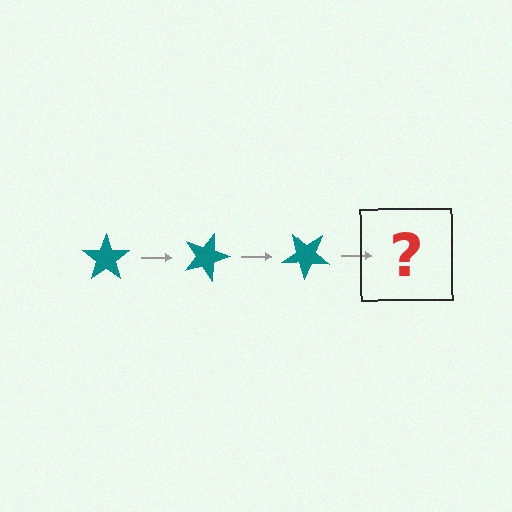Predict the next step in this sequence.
The next step is a teal star rotated 60 degrees.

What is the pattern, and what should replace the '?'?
The pattern is that the star rotates 20 degrees each step. The '?' should be a teal star rotated 60 degrees.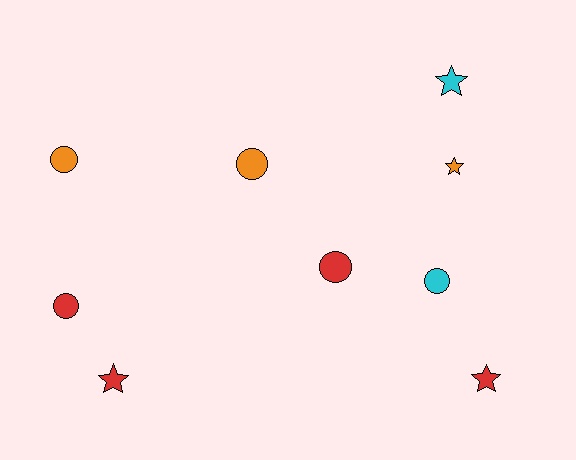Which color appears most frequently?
Red, with 4 objects.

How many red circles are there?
There are 2 red circles.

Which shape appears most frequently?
Circle, with 5 objects.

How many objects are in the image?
There are 9 objects.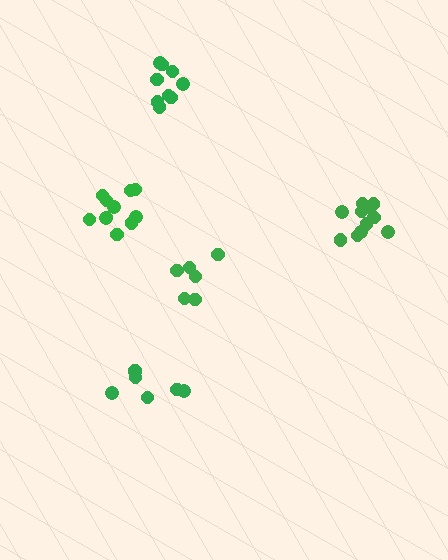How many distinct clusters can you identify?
There are 5 distinct clusters.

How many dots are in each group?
Group 1: 6 dots, Group 2: 9 dots, Group 3: 7 dots, Group 4: 12 dots, Group 5: 11 dots (45 total).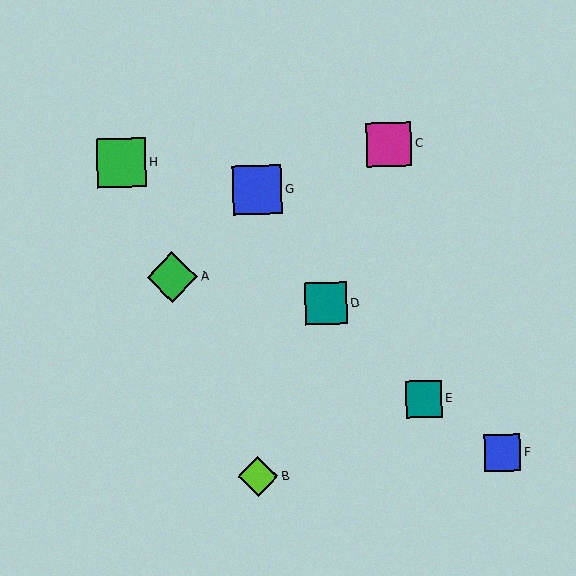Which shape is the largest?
The green diamond (labeled A) is the largest.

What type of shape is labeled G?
Shape G is a blue square.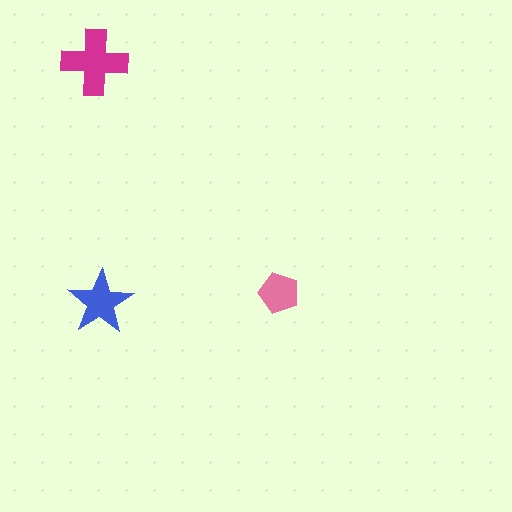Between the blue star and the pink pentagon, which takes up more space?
The blue star.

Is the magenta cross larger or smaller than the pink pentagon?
Larger.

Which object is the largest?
The magenta cross.